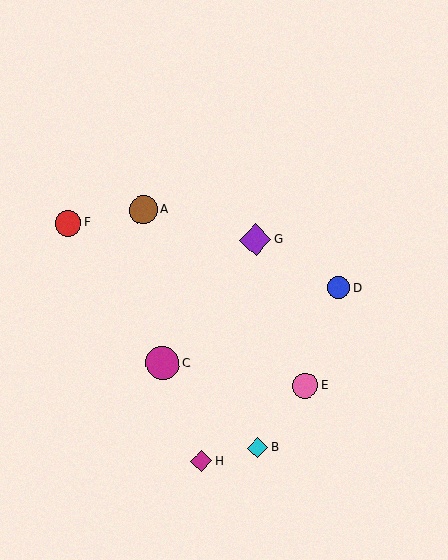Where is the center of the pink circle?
The center of the pink circle is at (305, 385).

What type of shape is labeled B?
Shape B is a cyan diamond.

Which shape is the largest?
The magenta circle (labeled C) is the largest.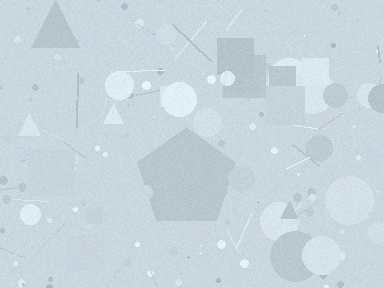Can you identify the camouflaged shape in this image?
The camouflaged shape is a pentagon.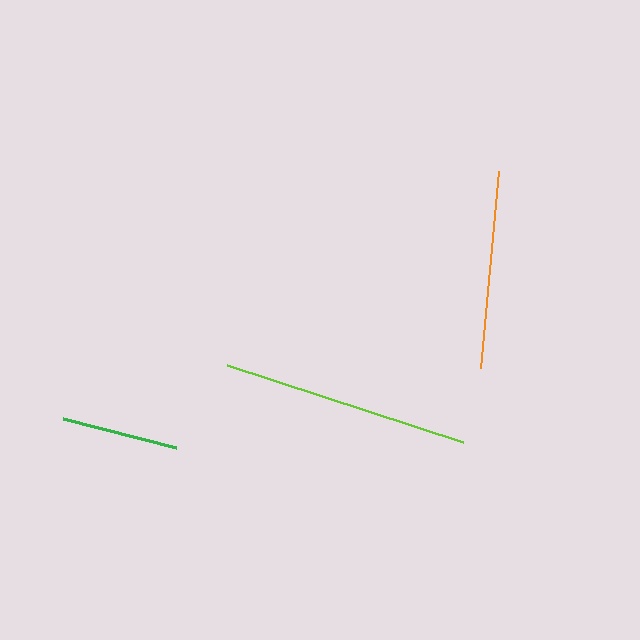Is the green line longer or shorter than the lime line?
The lime line is longer than the green line.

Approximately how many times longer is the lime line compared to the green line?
The lime line is approximately 2.1 times the length of the green line.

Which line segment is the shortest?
The green line is the shortest at approximately 117 pixels.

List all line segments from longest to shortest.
From longest to shortest: lime, orange, green.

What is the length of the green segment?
The green segment is approximately 117 pixels long.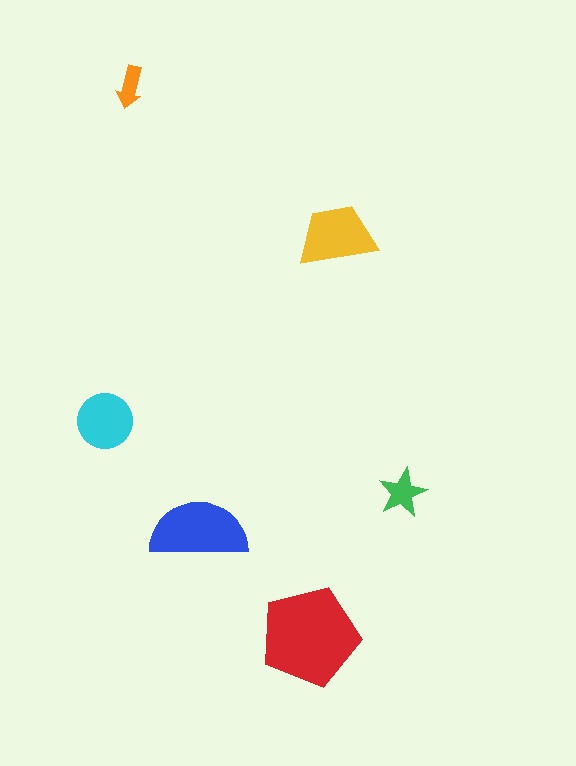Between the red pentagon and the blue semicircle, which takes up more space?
The red pentagon.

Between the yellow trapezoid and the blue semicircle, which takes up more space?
The blue semicircle.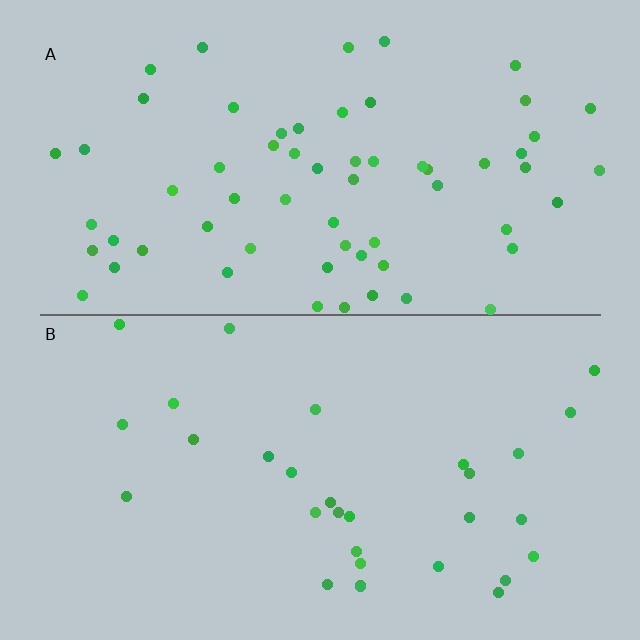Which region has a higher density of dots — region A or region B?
A (the top).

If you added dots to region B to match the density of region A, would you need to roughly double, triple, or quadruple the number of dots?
Approximately double.